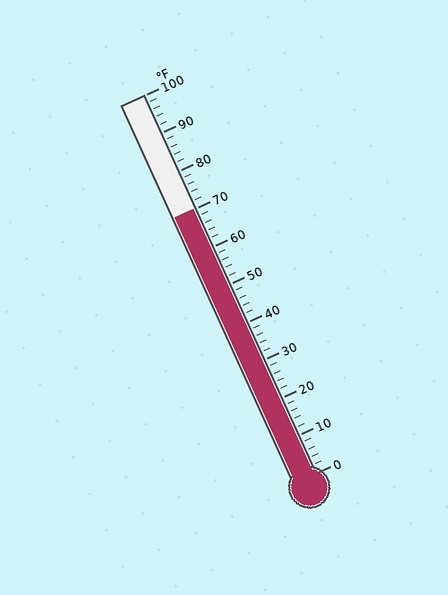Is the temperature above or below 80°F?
The temperature is below 80°F.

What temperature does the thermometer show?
The thermometer shows approximately 70°F.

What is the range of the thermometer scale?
The thermometer scale ranges from 0°F to 100°F.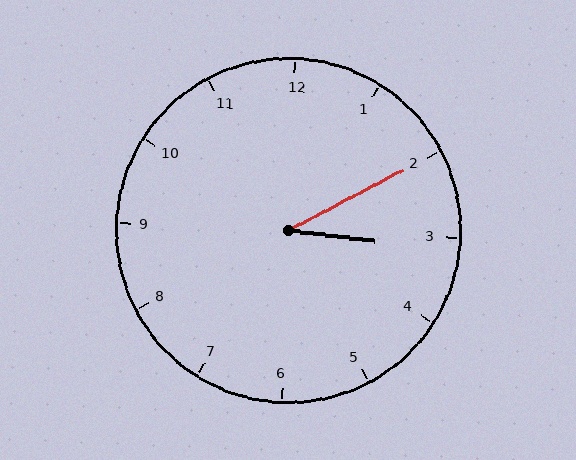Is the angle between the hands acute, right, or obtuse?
It is acute.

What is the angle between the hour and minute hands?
Approximately 35 degrees.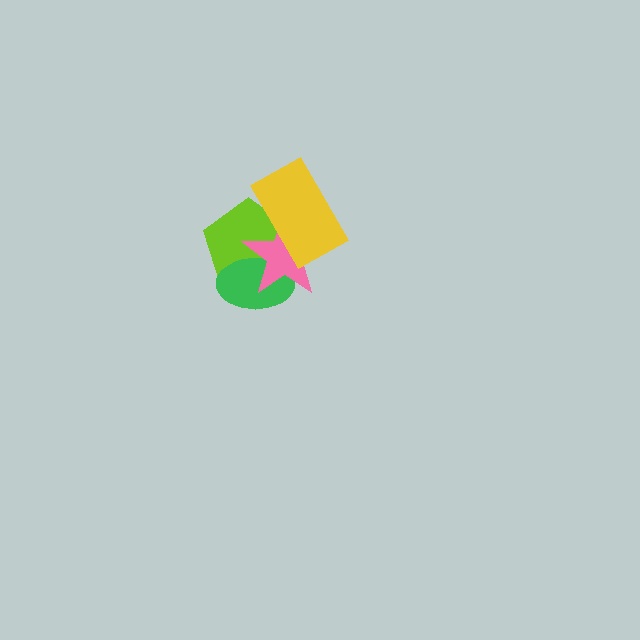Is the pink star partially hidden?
Yes, it is partially covered by another shape.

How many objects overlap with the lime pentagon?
3 objects overlap with the lime pentagon.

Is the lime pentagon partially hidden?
Yes, it is partially covered by another shape.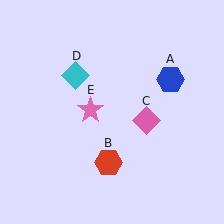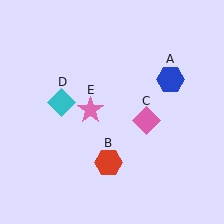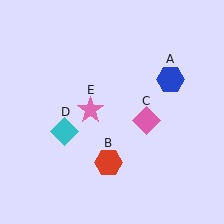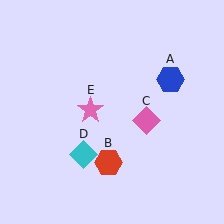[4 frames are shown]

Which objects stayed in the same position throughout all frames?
Blue hexagon (object A) and red hexagon (object B) and pink diamond (object C) and pink star (object E) remained stationary.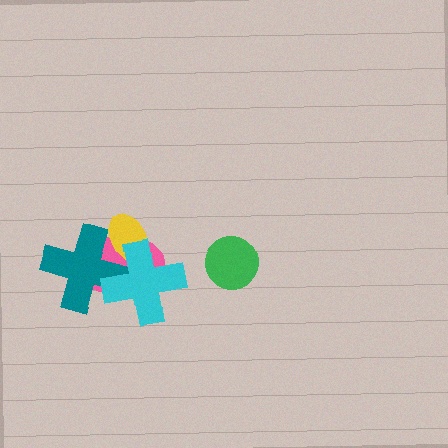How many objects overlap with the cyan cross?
3 objects overlap with the cyan cross.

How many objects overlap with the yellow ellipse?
3 objects overlap with the yellow ellipse.